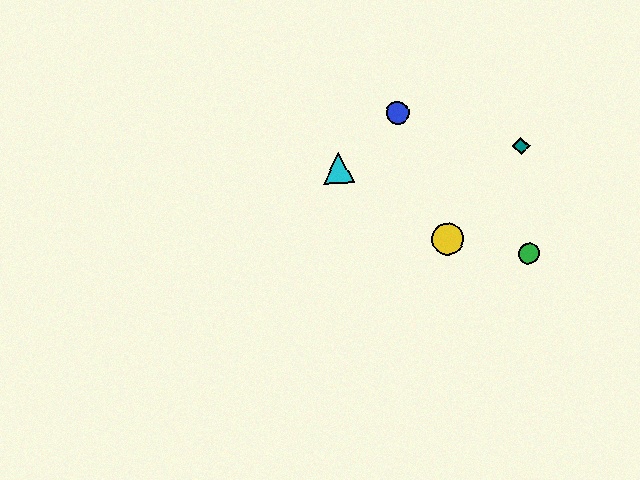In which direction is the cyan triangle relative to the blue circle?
The cyan triangle is to the left of the blue circle.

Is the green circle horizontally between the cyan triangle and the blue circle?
No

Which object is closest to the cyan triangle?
The blue circle is closest to the cyan triangle.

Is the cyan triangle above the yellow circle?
Yes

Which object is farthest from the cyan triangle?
The green circle is farthest from the cyan triangle.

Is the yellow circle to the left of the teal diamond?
Yes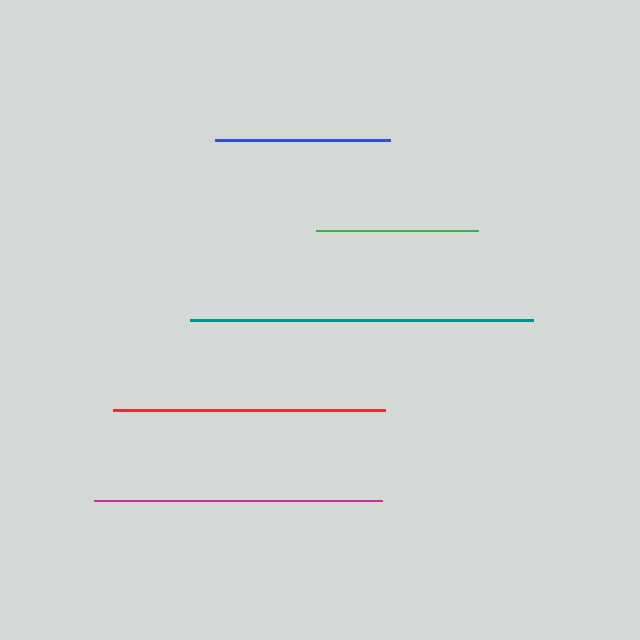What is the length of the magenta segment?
The magenta segment is approximately 288 pixels long.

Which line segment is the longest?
The teal line is the longest at approximately 343 pixels.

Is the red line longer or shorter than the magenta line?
The magenta line is longer than the red line.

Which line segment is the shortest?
The green line is the shortest at approximately 162 pixels.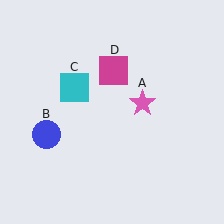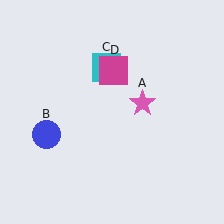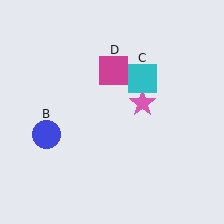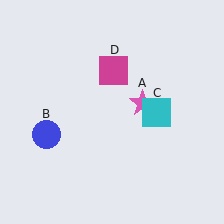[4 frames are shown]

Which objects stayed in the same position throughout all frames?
Pink star (object A) and blue circle (object B) and magenta square (object D) remained stationary.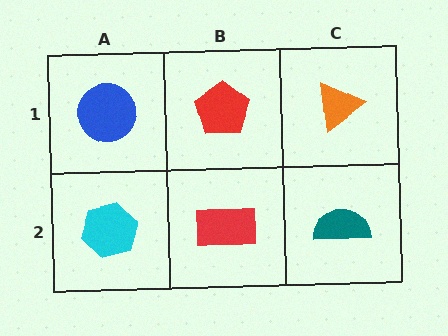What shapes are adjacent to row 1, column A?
A cyan hexagon (row 2, column A), a red pentagon (row 1, column B).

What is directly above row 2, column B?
A red pentagon.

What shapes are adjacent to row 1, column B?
A red rectangle (row 2, column B), a blue circle (row 1, column A), an orange triangle (row 1, column C).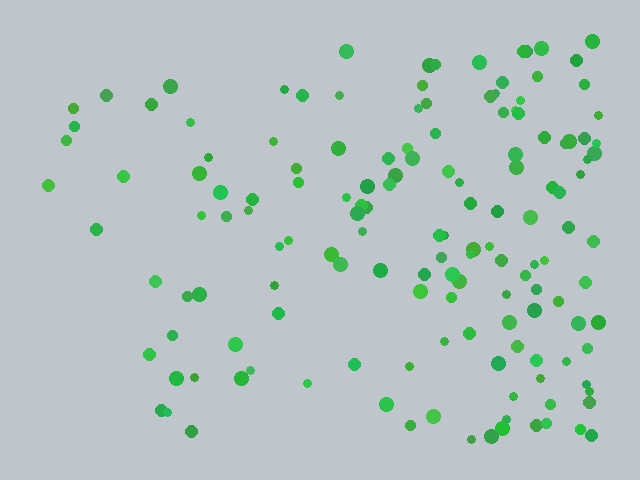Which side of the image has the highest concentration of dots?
The right.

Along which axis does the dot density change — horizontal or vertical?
Horizontal.